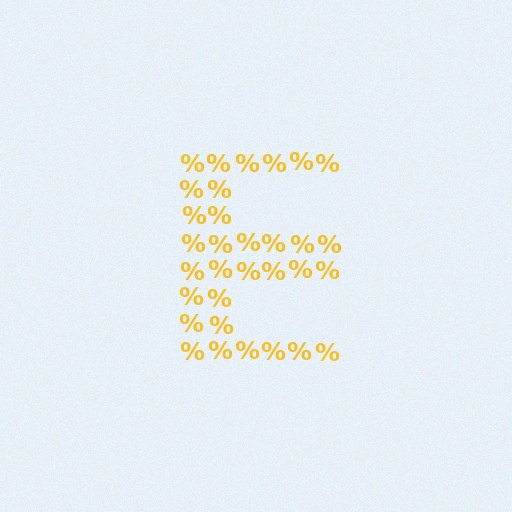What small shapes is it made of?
It is made of small percent signs.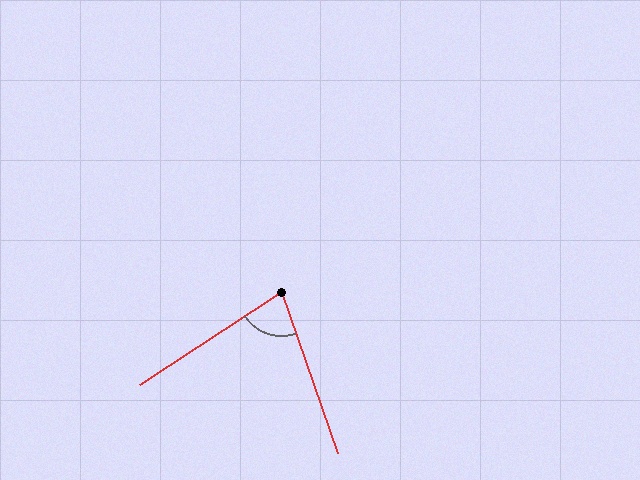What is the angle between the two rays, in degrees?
Approximately 76 degrees.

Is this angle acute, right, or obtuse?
It is acute.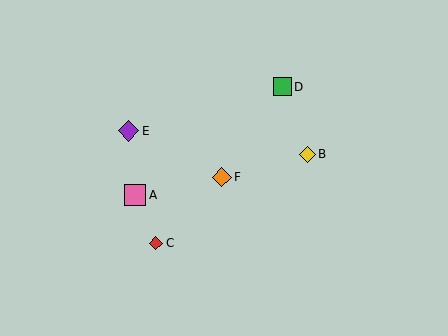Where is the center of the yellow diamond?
The center of the yellow diamond is at (308, 154).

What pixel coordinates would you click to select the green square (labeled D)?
Click at (282, 87) to select the green square D.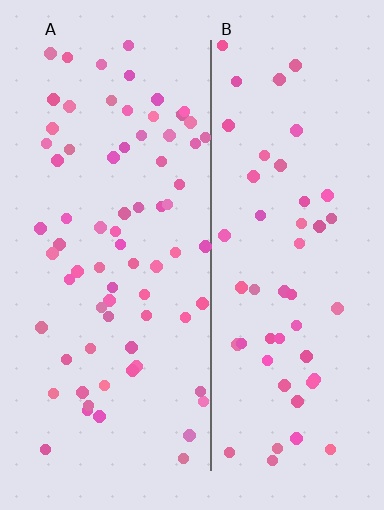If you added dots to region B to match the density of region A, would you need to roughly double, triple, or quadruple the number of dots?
Approximately double.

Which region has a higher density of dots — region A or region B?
A (the left).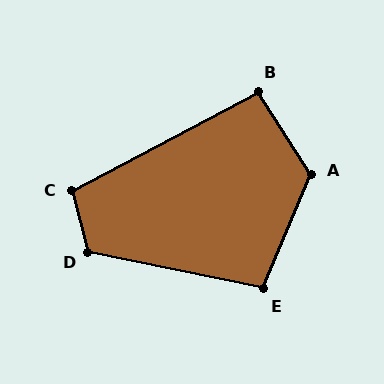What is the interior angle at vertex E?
Approximately 101 degrees (obtuse).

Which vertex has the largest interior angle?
A, at approximately 125 degrees.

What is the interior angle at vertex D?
Approximately 117 degrees (obtuse).